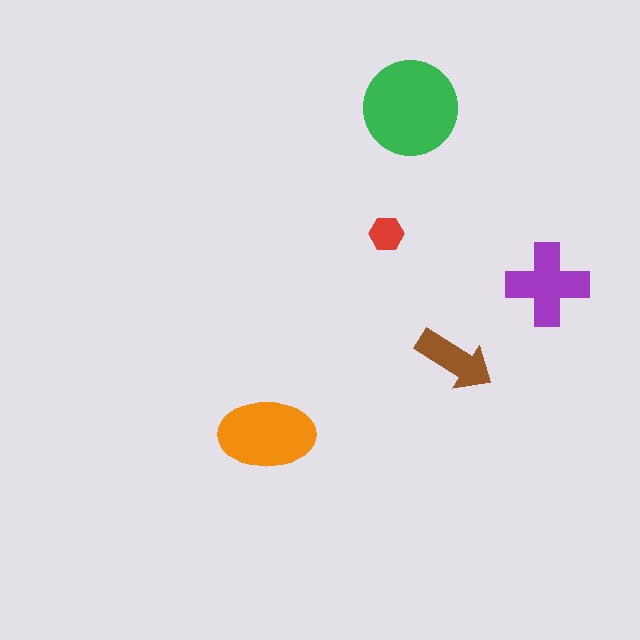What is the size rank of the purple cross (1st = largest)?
3rd.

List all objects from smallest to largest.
The red hexagon, the brown arrow, the purple cross, the orange ellipse, the green circle.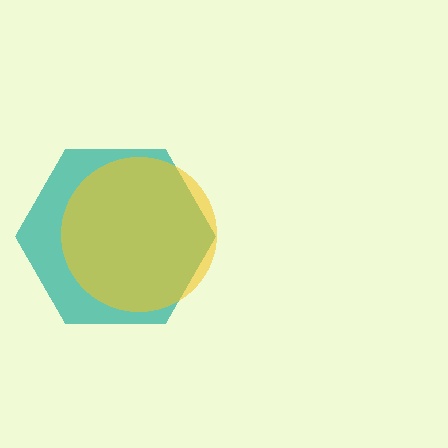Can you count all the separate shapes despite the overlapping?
Yes, there are 2 separate shapes.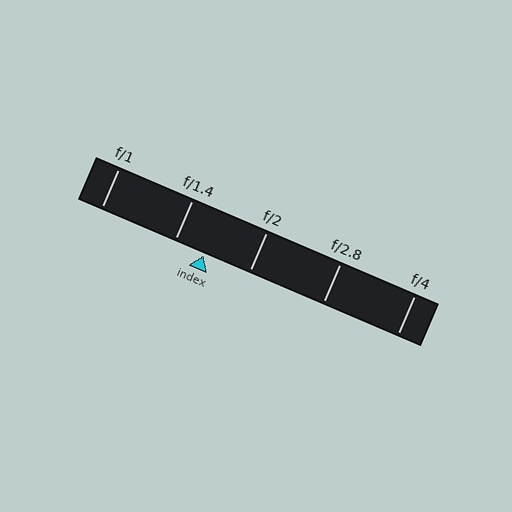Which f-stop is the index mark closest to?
The index mark is closest to f/1.4.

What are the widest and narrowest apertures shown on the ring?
The widest aperture shown is f/1 and the narrowest is f/4.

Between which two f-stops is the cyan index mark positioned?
The index mark is between f/1.4 and f/2.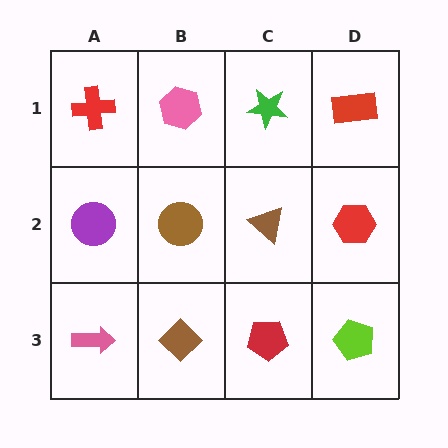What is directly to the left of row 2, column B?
A purple circle.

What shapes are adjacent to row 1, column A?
A purple circle (row 2, column A), a pink hexagon (row 1, column B).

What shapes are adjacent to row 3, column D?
A red hexagon (row 2, column D), a red pentagon (row 3, column C).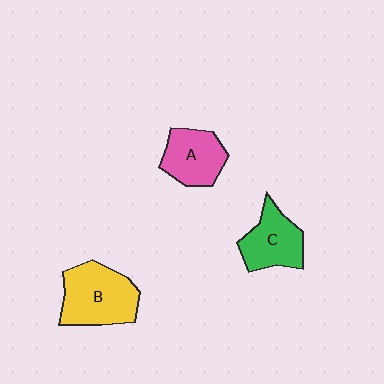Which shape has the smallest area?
Shape A (pink).